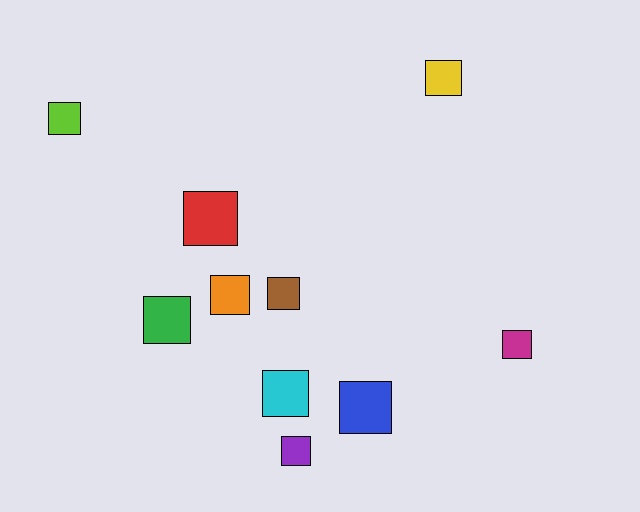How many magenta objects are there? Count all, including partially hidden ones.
There is 1 magenta object.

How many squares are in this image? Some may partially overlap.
There are 10 squares.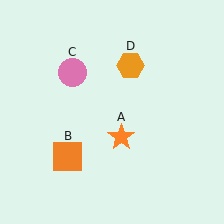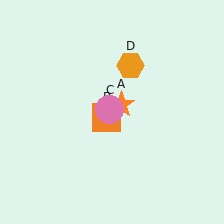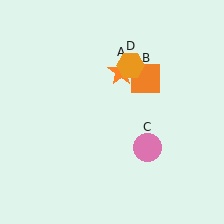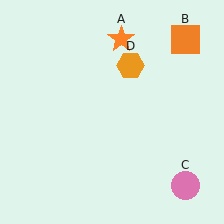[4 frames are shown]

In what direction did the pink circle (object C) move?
The pink circle (object C) moved down and to the right.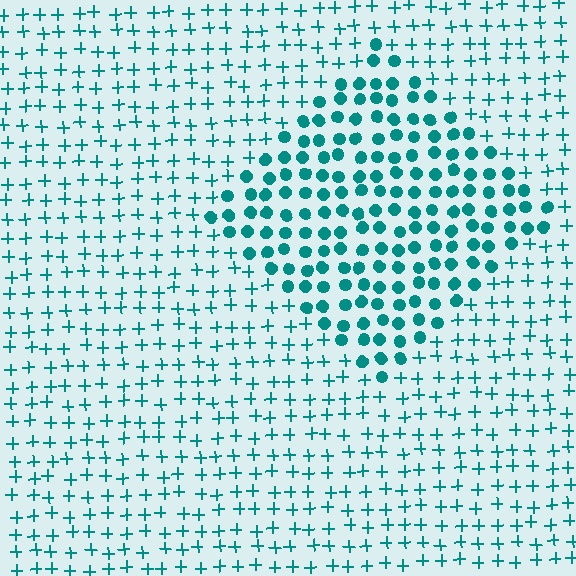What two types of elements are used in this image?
The image uses circles inside the diamond region and plus signs outside it.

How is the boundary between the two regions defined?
The boundary is defined by a change in element shape: circles inside vs. plus signs outside. All elements share the same color and spacing.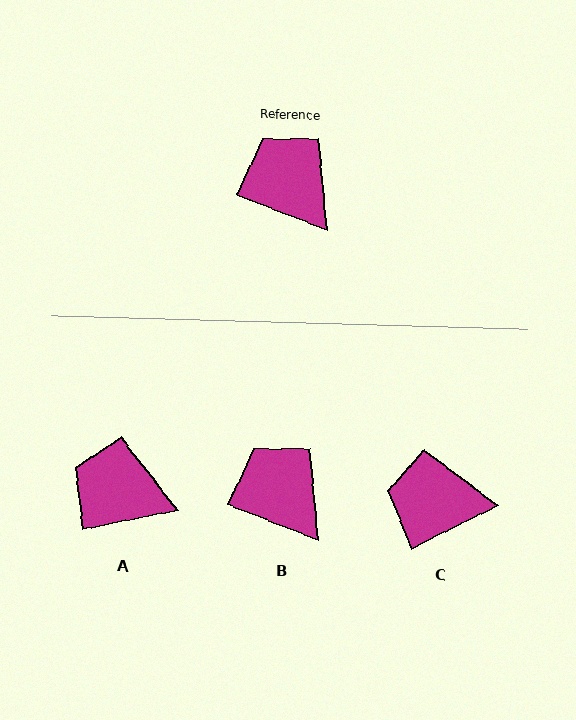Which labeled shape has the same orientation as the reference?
B.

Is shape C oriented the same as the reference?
No, it is off by about 48 degrees.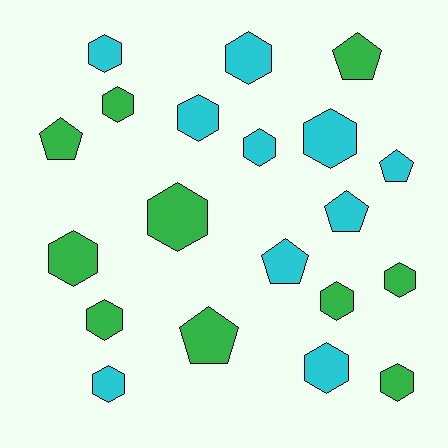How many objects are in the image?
There are 20 objects.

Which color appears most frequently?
Green, with 10 objects.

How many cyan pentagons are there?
There are 3 cyan pentagons.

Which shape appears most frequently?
Hexagon, with 14 objects.